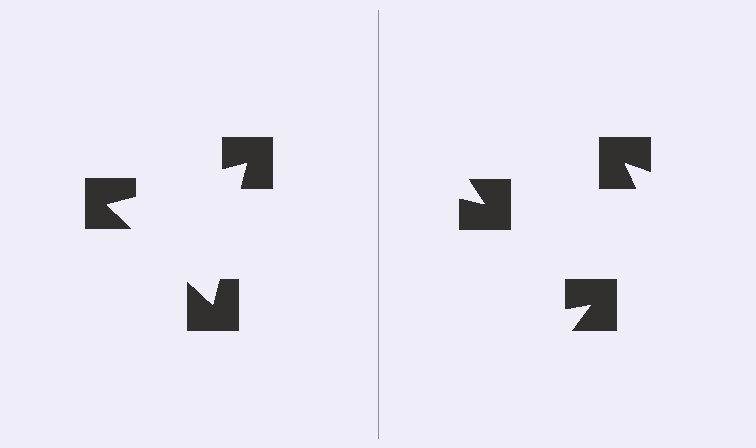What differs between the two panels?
The notched squares are positioned identically on both sides; only the wedge orientations differ. On the left they align to a triangle; on the right they are misaligned.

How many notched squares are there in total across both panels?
6 — 3 on each side.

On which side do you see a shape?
An illusory triangle appears on the left side. On the right side the wedge cuts are rotated, so no coherent shape forms.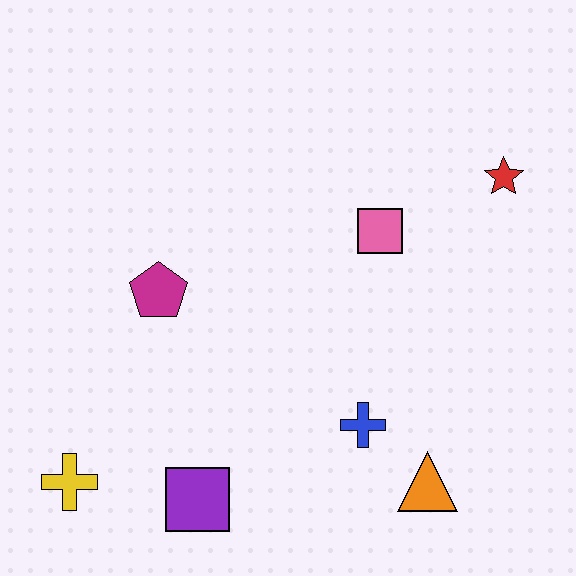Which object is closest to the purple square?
The yellow cross is closest to the purple square.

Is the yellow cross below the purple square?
No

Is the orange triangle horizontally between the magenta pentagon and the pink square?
No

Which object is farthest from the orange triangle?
The yellow cross is farthest from the orange triangle.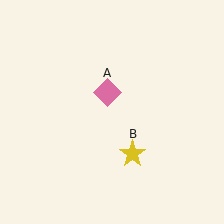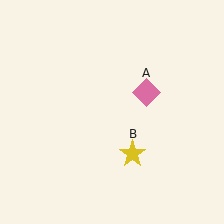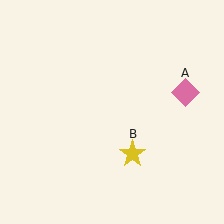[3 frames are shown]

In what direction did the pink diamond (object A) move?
The pink diamond (object A) moved right.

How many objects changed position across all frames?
1 object changed position: pink diamond (object A).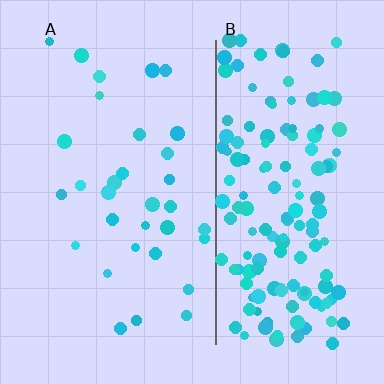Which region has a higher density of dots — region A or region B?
B (the right).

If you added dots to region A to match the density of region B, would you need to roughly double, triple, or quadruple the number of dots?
Approximately quadruple.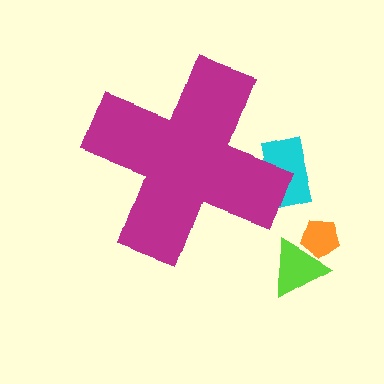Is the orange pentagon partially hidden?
No, the orange pentagon is fully visible.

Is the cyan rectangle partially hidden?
Yes, the cyan rectangle is partially hidden behind the magenta cross.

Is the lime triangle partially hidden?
No, the lime triangle is fully visible.